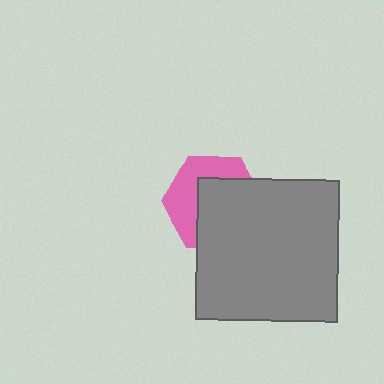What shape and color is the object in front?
The object in front is a gray square.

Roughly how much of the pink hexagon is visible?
A small part of it is visible (roughly 44%).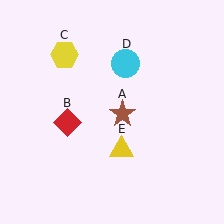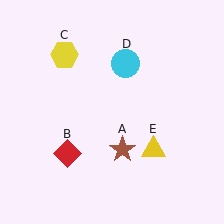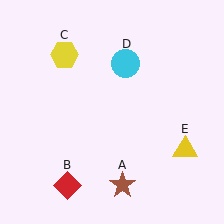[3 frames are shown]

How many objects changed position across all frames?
3 objects changed position: brown star (object A), red diamond (object B), yellow triangle (object E).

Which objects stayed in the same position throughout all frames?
Yellow hexagon (object C) and cyan circle (object D) remained stationary.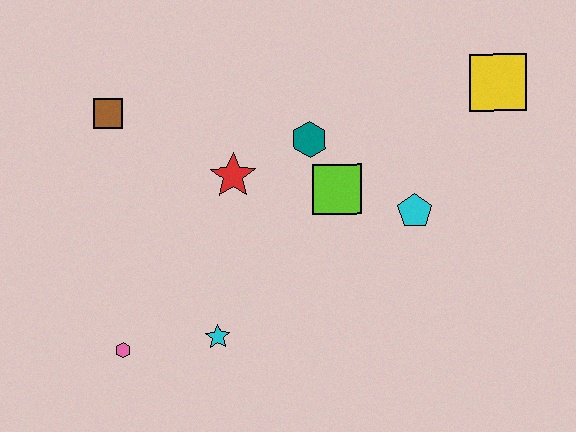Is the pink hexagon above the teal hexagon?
No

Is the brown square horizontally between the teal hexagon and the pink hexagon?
No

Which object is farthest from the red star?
The yellow square is farthest from the red star.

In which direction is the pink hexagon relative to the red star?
The pink hexagon is below the red star.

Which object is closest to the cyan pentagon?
The lime square is closest to the cyan pentagon.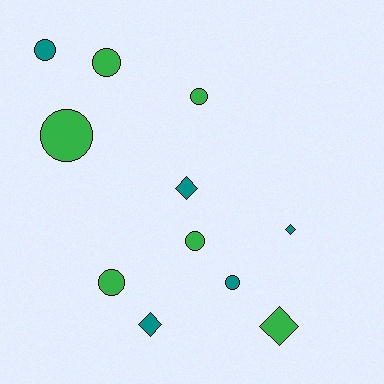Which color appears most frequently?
Green, with 6 objects.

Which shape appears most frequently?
Circle, with 7 objects.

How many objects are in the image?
There are 11 objects.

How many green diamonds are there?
There is 1 green diamond.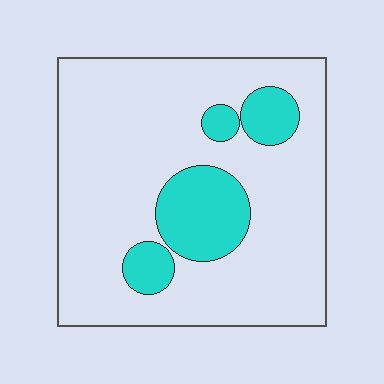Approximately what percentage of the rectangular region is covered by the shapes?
Approximately 20%.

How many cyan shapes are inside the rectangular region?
4.